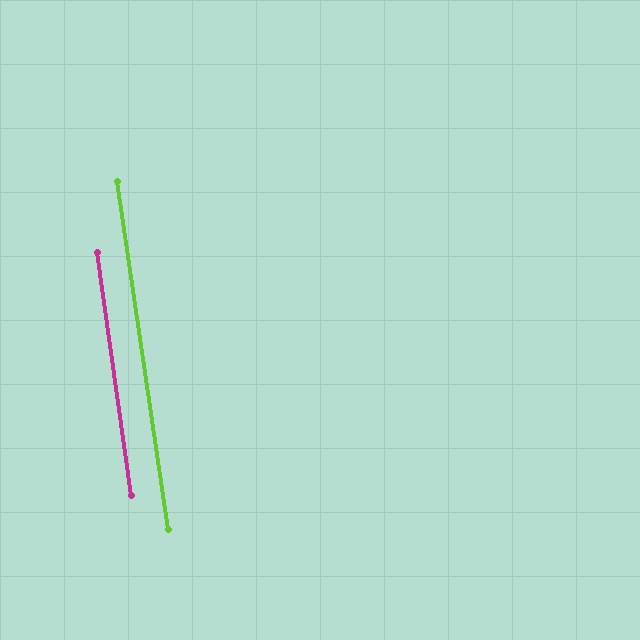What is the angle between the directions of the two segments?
Approximately 0 degrees.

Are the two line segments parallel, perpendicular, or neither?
Parallel — their directions differ by only 0.4°.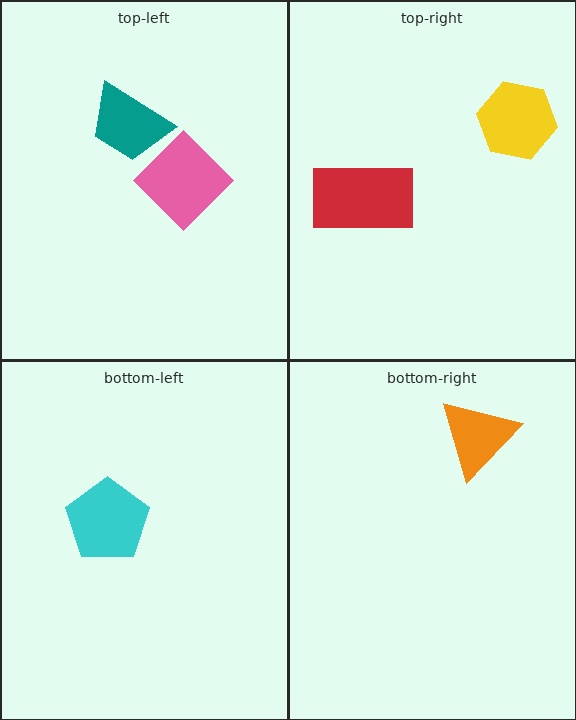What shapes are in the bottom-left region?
The cyan pentagon.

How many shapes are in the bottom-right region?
1.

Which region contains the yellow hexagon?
The top-right region.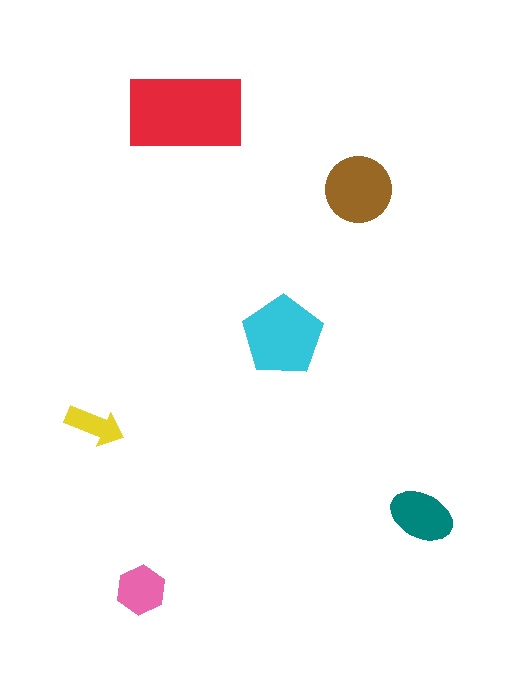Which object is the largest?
The red rectangle.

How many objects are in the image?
There are 6 objects in the image.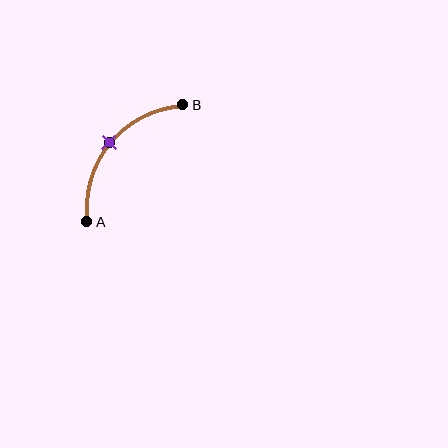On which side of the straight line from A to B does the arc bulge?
The arc bulges above and to the left of the straight line connecting A and B.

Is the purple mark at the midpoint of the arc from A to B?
Yes. The purple mark lies on the arc at equal arc-length from both A and B — it is the arc midpoint.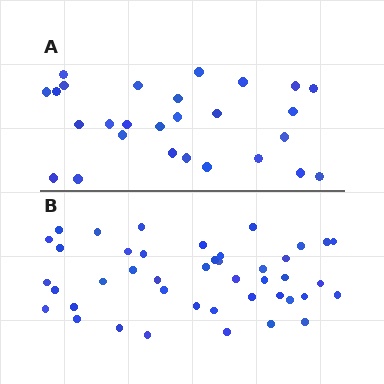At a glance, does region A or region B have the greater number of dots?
Region B (the bottom region) has more dots.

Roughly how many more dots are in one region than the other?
Region B has approximately 15 more dots than region A.